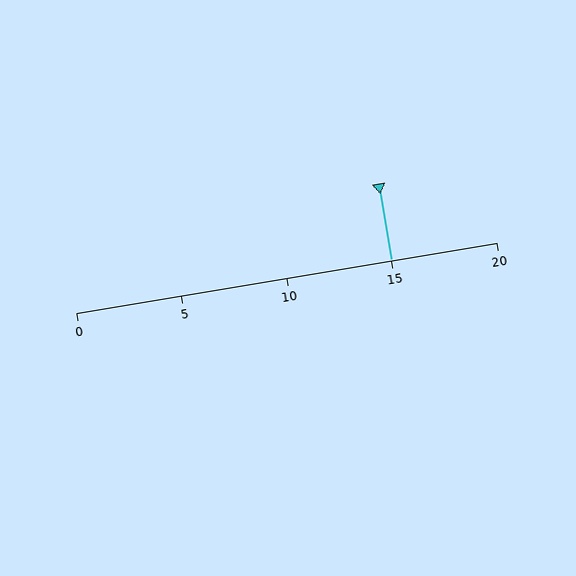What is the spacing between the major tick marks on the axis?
The major ticks are spaced 5 apart.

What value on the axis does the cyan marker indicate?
The marker indicates approximately 15.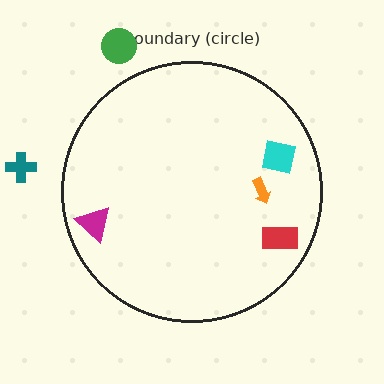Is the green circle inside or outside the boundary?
Outside.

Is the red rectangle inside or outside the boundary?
Inside.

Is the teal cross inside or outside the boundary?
Outside.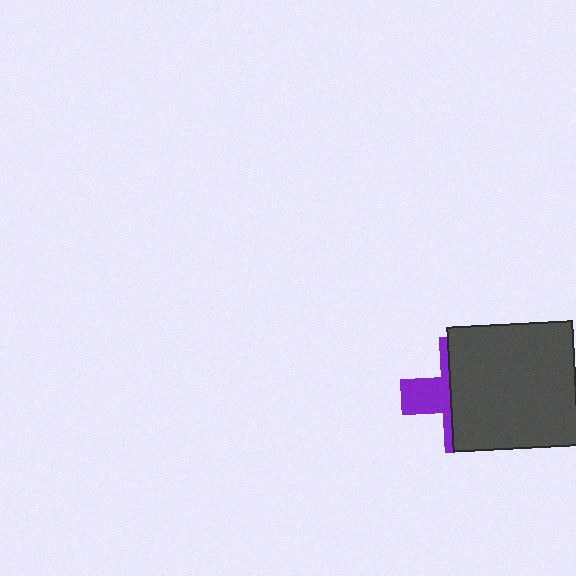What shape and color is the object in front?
The object in front is a dark gray square.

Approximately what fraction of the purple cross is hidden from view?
Roughly 66% of the purple cross is hidden behind the dark gray square.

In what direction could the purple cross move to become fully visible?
The purple cross could move left. That would shift it out from behind the dark gray square entirely.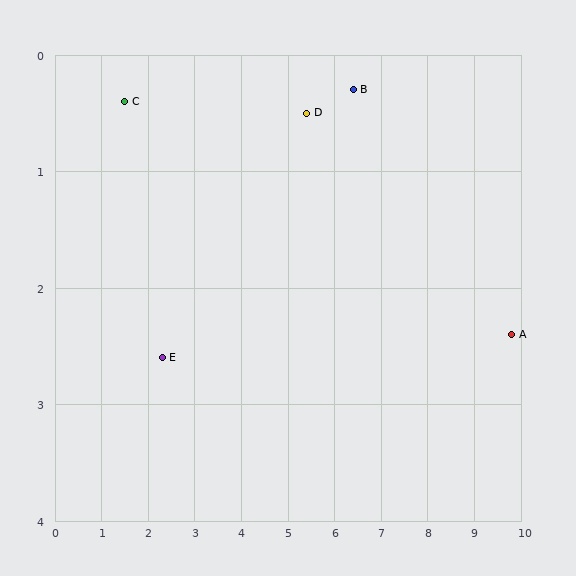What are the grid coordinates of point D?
Point D is at approximately (5.4, 0.5).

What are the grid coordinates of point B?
Point B is at approximately (6.4, 0.3).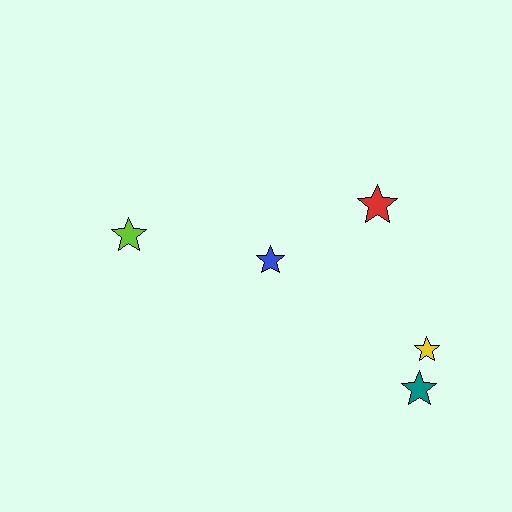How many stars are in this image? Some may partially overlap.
There are 5 stars.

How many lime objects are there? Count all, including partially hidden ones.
There is 1 lime object.